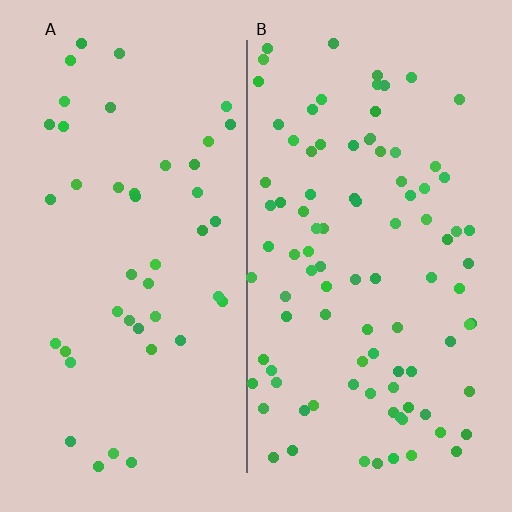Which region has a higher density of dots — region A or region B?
B (the right).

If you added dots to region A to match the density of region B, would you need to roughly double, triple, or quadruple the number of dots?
Approximately double.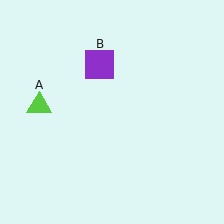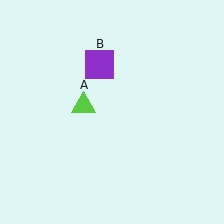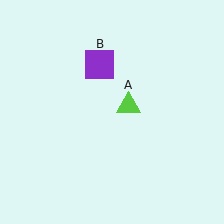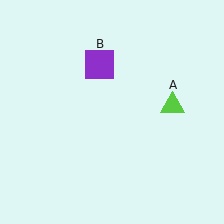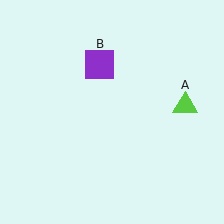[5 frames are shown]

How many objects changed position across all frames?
1 object changed position: lime triangle (object A).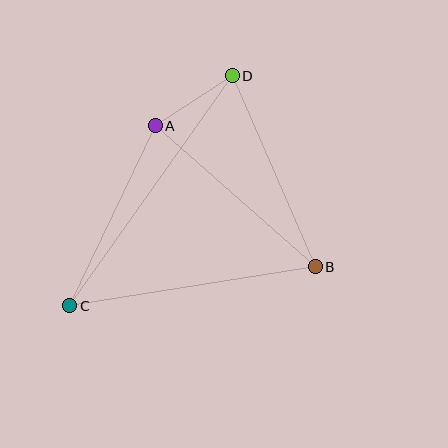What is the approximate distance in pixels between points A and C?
The distance between A and C is approximately 199 pixels.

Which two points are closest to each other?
Points A and D are closest to each other.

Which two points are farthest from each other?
Points C and D are farthest from each other.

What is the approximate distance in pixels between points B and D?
The distance between B and D is approximately 208 pixels.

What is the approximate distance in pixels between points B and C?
The distance between B and C is approximately 249 pixels.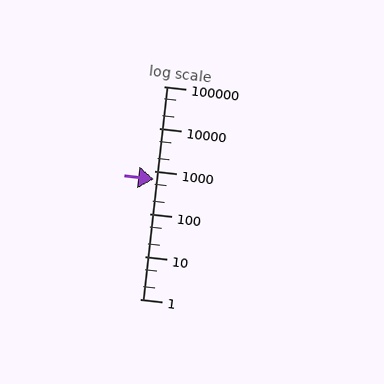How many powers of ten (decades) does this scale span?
The scale spans 5 decades, from 1 to 100000.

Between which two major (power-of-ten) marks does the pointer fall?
The pointer is between 100 and 1000.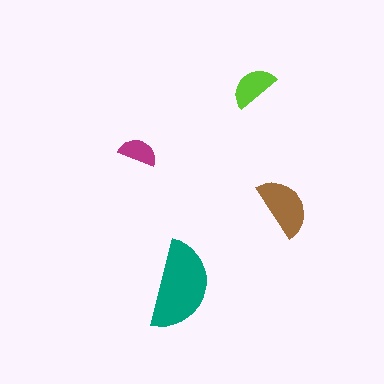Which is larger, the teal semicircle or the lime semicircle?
The teal one.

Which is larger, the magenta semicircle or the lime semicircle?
The lime one.